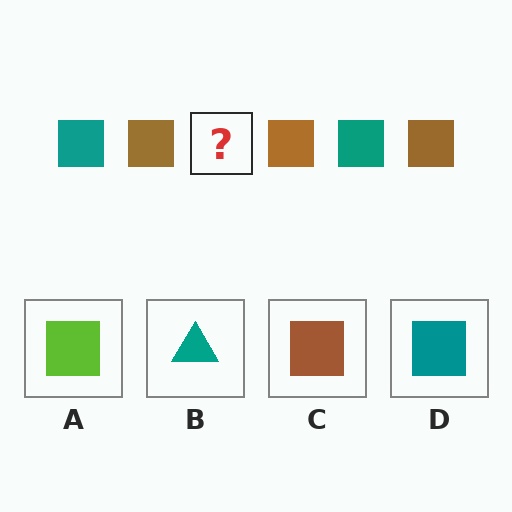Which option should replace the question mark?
Option D.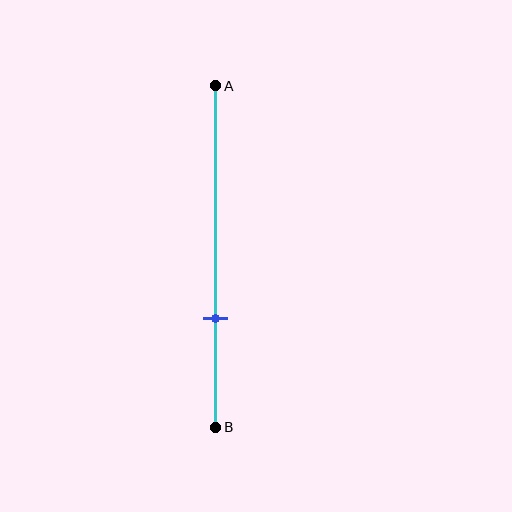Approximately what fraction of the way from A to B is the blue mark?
The blue mark is approximately 70% of the way from A to B.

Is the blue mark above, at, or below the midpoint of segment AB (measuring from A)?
The blue mark is below the midpoint of segment AB.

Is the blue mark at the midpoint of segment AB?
No, the mark is at about 70% from A, not at the 50% midpoint.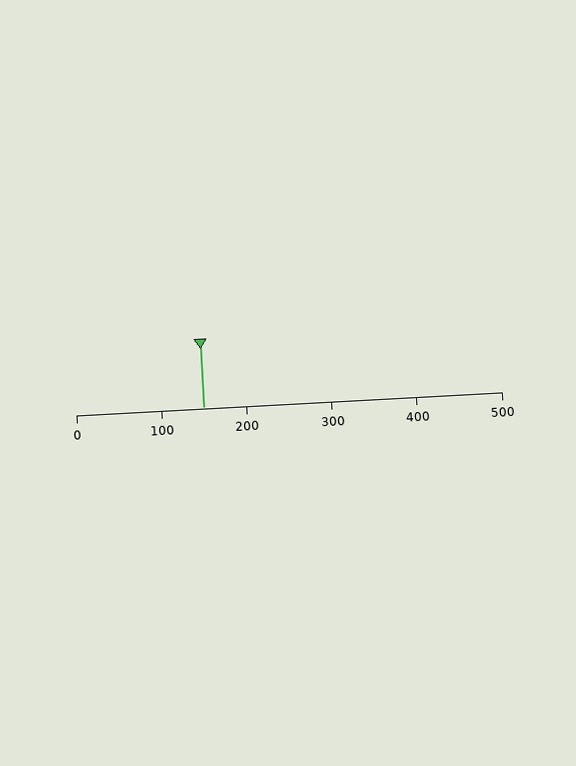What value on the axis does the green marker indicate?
The marker indicates approximately 150.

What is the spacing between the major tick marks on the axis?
The major ticks are spaced 100 apart.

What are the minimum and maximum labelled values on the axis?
The axis runs from 0 to 500.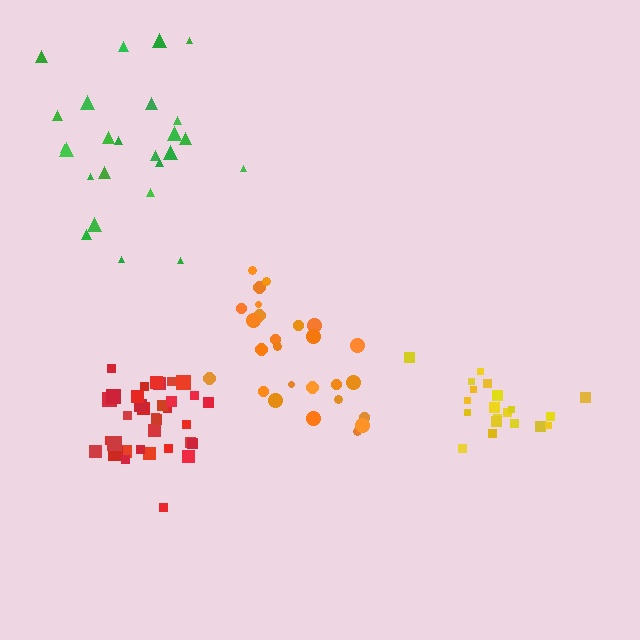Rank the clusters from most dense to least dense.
red, yellow, orange, green.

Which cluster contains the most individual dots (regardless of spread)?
Red (35).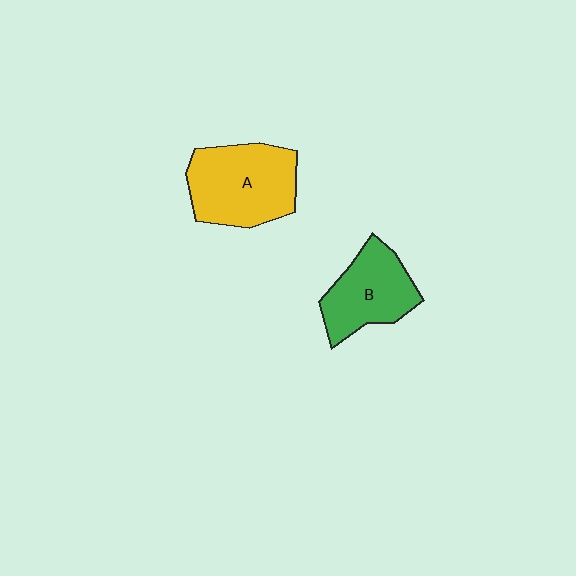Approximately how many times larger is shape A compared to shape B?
Approximately 1.3 times.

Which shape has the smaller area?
Shape B (green).